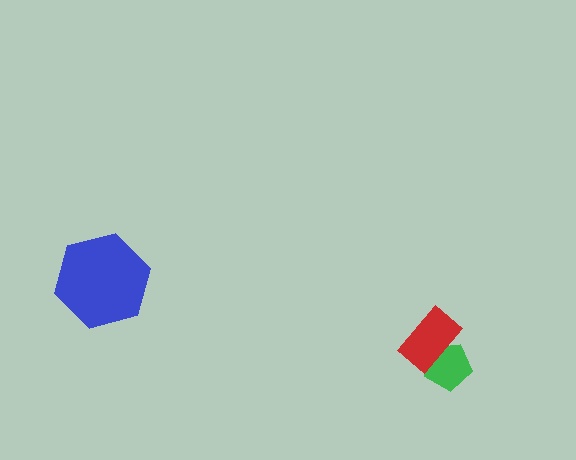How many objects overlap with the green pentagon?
1 object overlaps with the green pentagon.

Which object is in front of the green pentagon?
The red rectangle is in front of the green pentagon.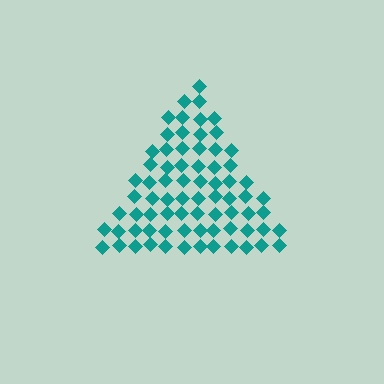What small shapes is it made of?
It is made of small diamonds.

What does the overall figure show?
The overall figure shows a triangle.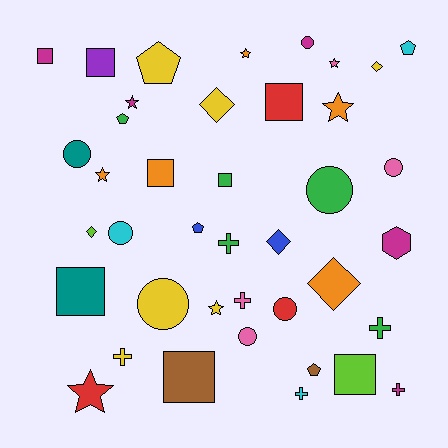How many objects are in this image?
There are 40 objects.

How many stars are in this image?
There are 7 stars.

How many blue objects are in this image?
There are 2 blue objects.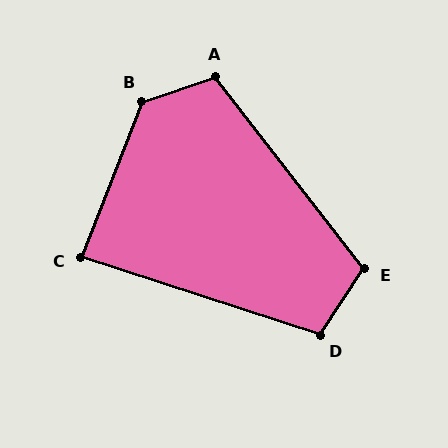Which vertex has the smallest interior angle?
C, at approximately 87 degrees.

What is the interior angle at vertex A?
Approximately 109 degrees (obtuse).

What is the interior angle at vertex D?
Approximately 105 degrees (obtuse).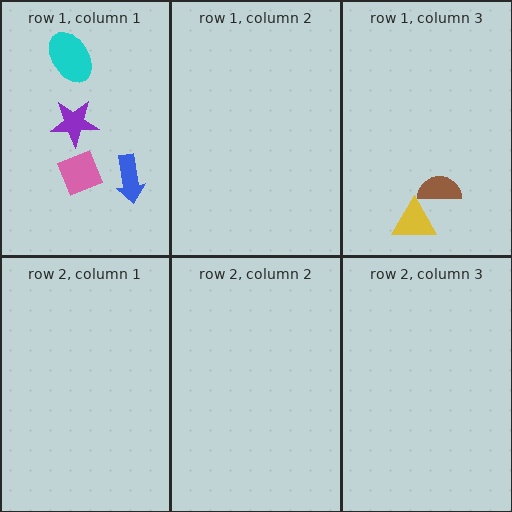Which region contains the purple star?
The row 1, column 1 region.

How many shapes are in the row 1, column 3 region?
2.